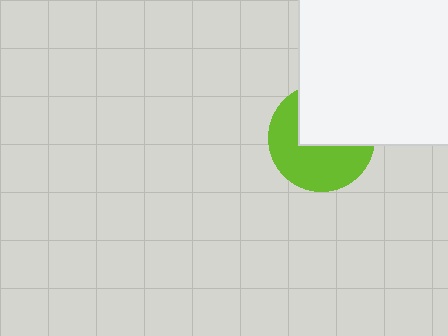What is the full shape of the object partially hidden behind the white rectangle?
The partially hidden object is a lime circle.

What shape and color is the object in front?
The object in front is a white rectangle.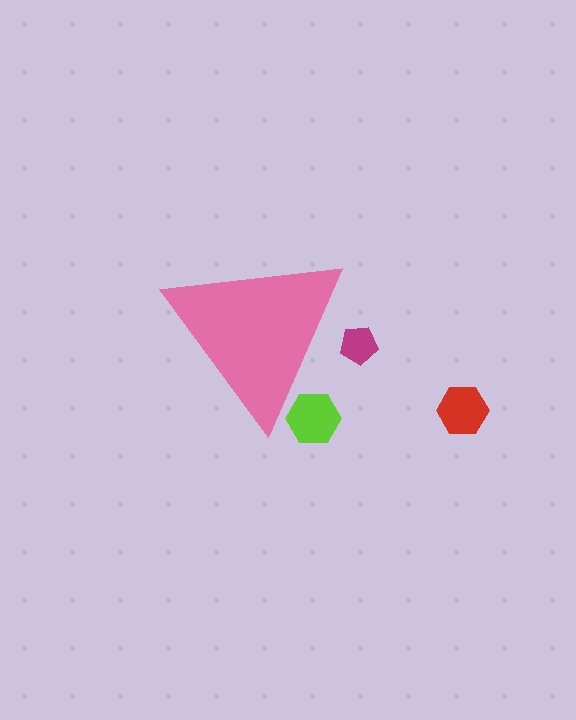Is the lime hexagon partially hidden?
Yes, the lime hexagon is partially hidden behind the pink triangle.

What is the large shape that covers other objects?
A pink triangle.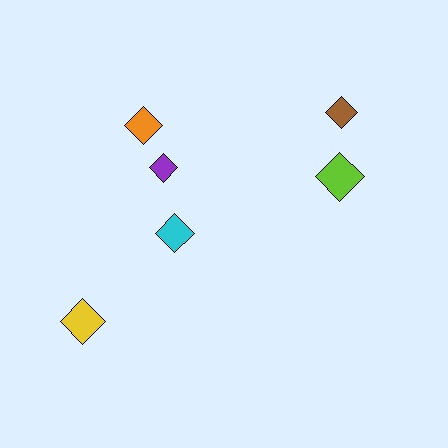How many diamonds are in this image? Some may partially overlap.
There are 6 diamonds.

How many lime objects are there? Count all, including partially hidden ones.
There is 1 lime object.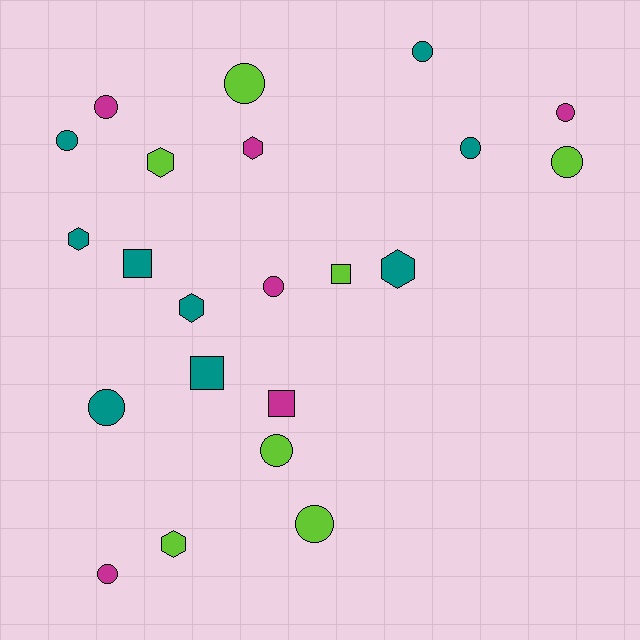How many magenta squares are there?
There is 1 magenta square.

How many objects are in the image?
There are 22 objects.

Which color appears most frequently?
Teal, with 9 objects.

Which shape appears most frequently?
Circle, with 12 objects.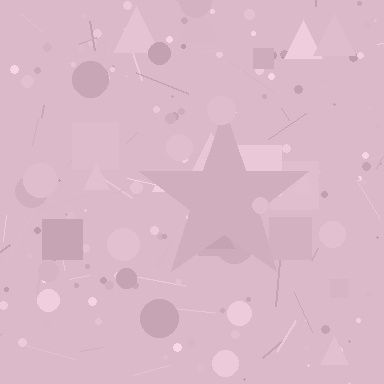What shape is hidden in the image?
A star is hidden in the image.